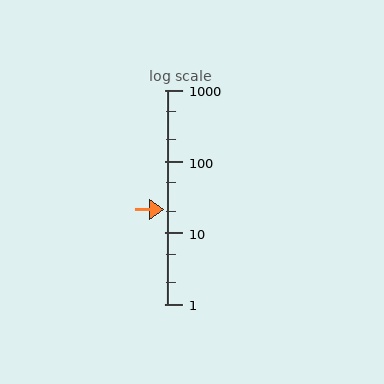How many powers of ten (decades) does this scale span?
The scale spans 3 decades, from 1 to 1000.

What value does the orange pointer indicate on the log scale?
The pointer indicates approximately 21.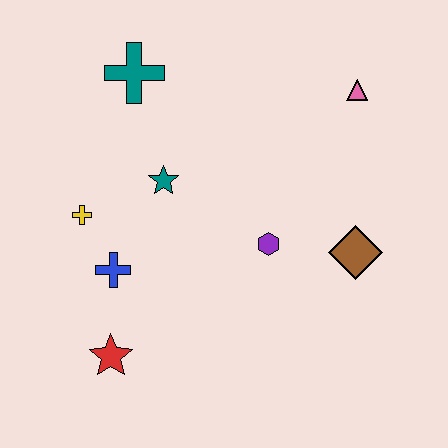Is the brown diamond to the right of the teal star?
Yes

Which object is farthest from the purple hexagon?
The teal cross is farthest from the purple hexagon.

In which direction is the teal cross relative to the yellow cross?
The teal cross is above the yellow cross.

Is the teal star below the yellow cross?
No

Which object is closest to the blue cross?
The yellow cross is closest to the blue cross.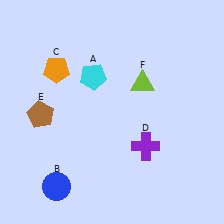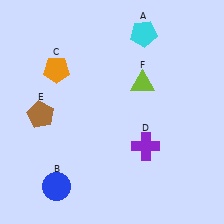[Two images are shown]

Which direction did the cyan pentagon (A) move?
The cyan pentagon (A) moved right.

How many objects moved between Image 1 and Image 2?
1 object moved between the two images.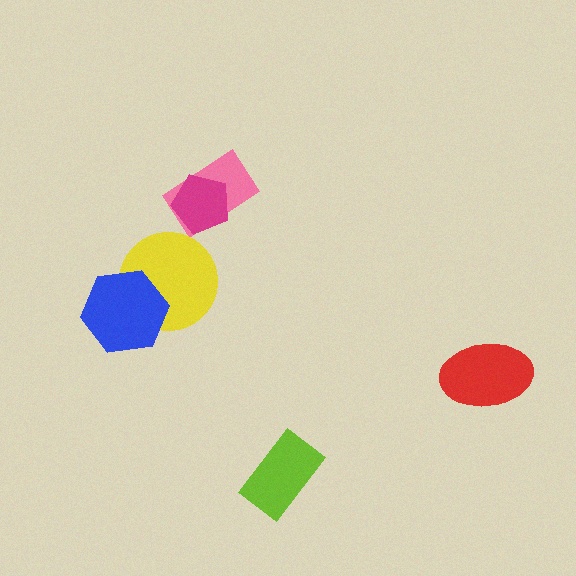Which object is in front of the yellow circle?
The blue hexagon is in front of the yellow circle.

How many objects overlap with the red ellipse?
0 objects overlap with the red ellipse.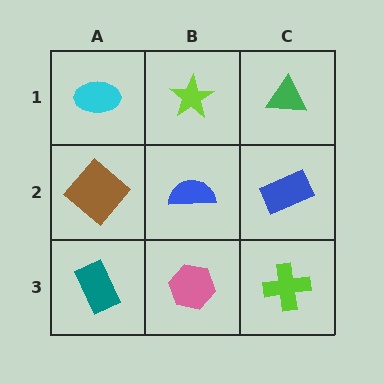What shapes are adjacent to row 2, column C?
A green triangle (row 1, column C), a lime cross (row 3, column C), a blue semicircle (row 2, column B).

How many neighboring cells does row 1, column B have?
3.